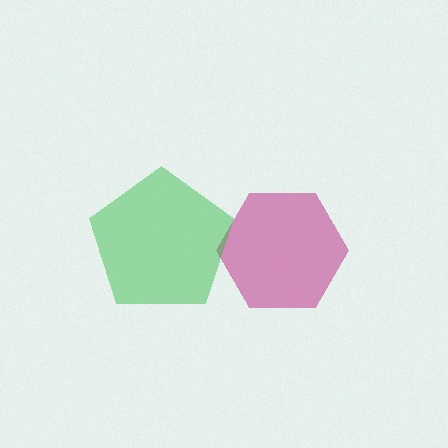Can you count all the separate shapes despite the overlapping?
Yes, there are 2 separate shapes.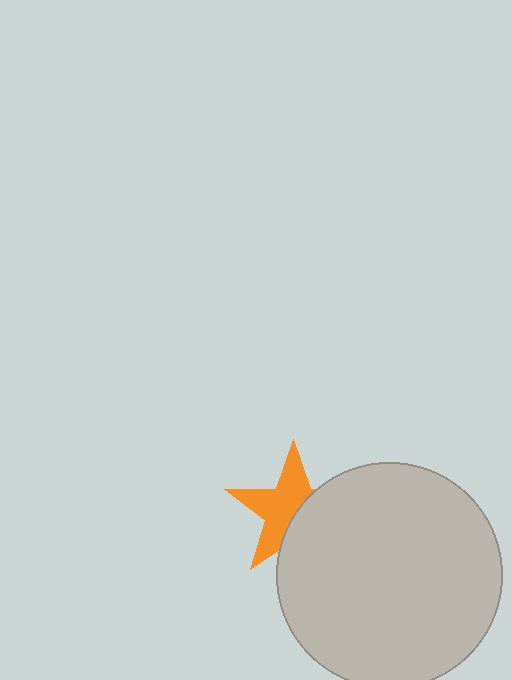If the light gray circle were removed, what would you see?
You would see the complete orange star.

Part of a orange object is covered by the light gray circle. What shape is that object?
It is a star.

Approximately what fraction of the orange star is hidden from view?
Roughly 42% of the orange star is hidden behind the light gray circle.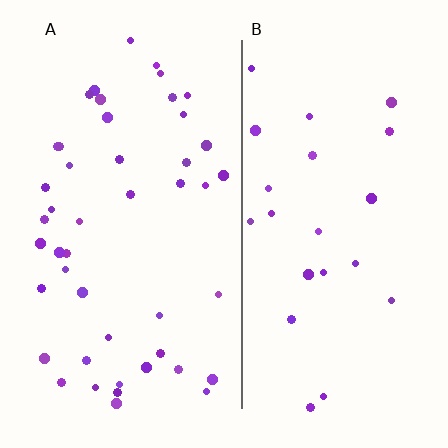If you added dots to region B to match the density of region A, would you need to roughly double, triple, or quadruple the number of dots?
Approximately double.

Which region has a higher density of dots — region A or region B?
A (the left).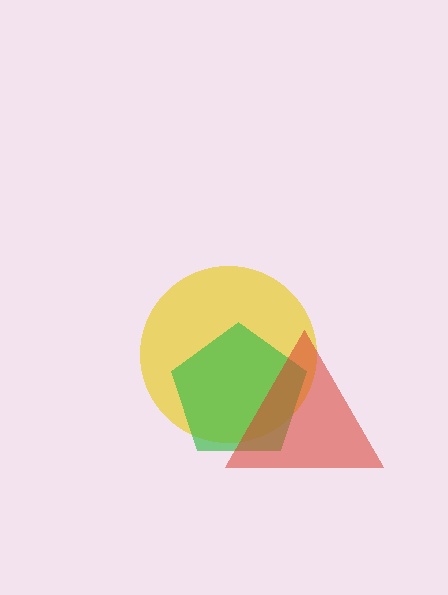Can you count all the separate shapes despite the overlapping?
Yes, there are 3 separate shapes.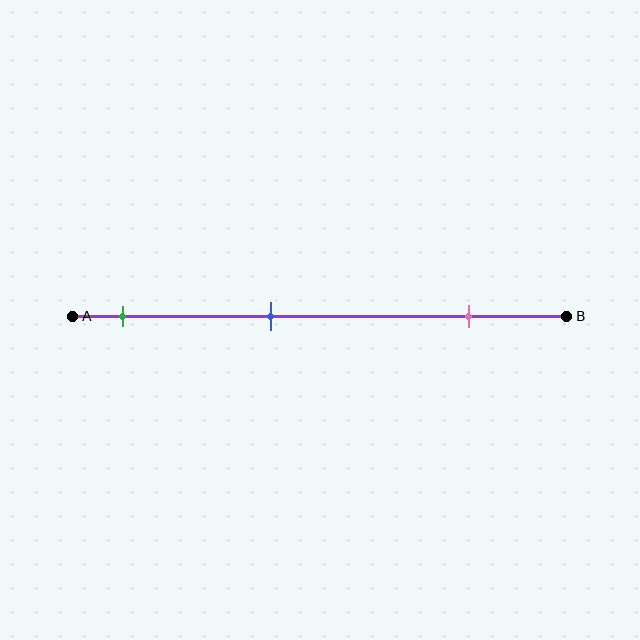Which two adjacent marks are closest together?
The green and blue marks are the closest adjacent pair.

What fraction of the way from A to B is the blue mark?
The blue mark is approximately 40% (0.4) of the way from A to B.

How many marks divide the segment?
There are 3 marks dividing the segment.